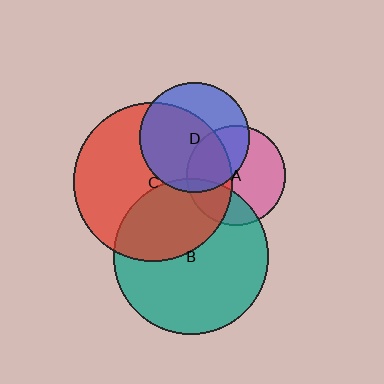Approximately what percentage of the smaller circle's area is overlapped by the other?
Approximately 25%.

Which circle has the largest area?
Circle C (red).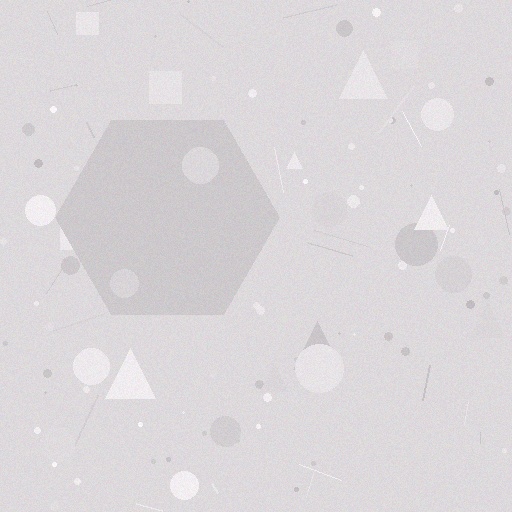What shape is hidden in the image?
A hexagon is hidden in the image.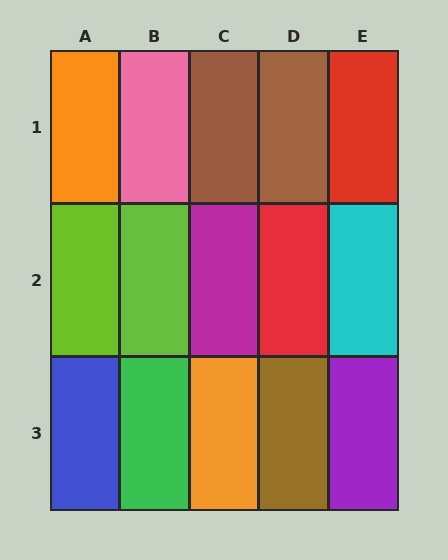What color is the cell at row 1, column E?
Red.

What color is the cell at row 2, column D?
Red.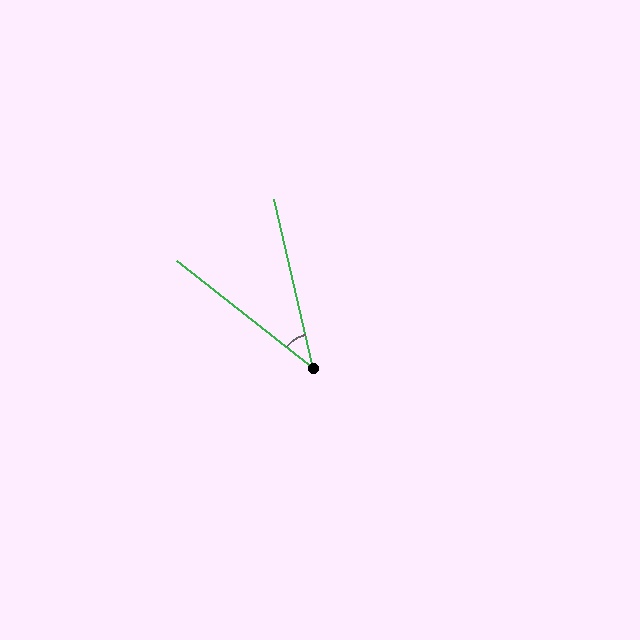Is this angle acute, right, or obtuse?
It is acute.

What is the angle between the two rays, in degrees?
Approximately 39 degrees.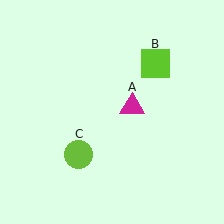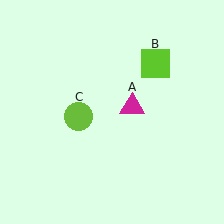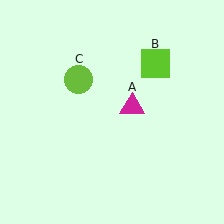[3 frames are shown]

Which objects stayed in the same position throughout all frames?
Magenta triangle (object A) and lime square (object B) remained stationary.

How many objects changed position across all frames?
1 object changed position: lime circle (object C).